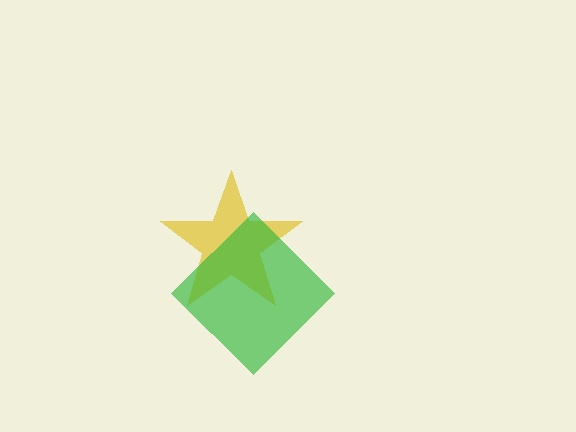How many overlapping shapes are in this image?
There are 2 overlapping shapes in the image.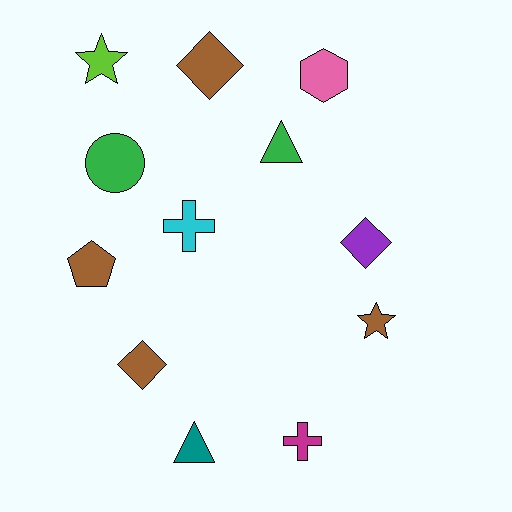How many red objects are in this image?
There are no red objects.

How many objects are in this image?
There are 12 objects.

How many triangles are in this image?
There are 2 triangles.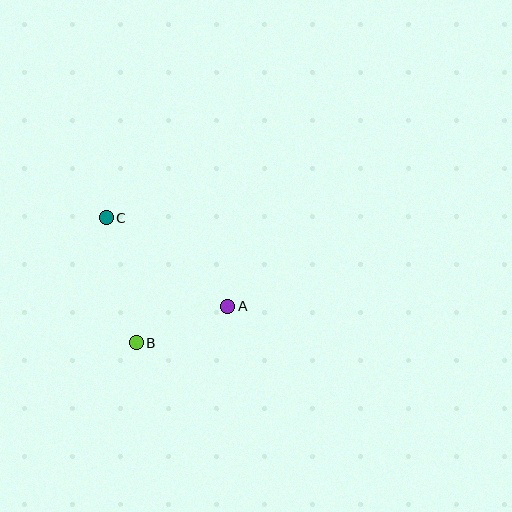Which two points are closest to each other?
Points A and B are closest to each other.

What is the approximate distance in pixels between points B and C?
The distance between B and C is approximately 128 pixels.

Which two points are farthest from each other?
Points A and C are farthest from each other.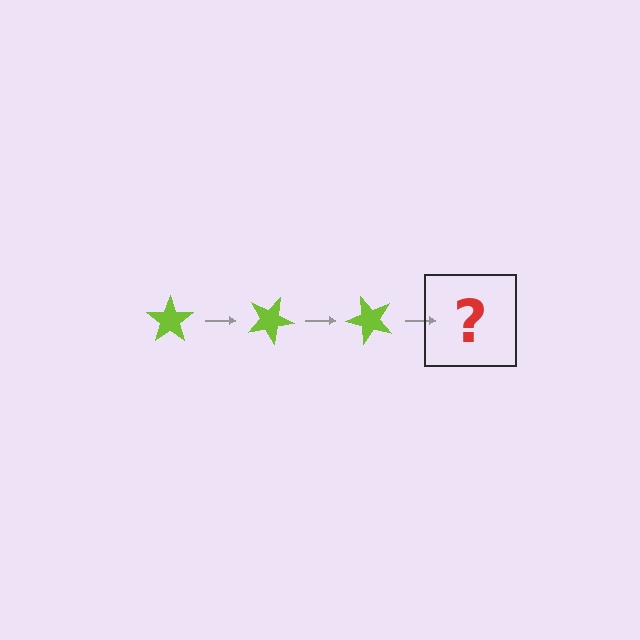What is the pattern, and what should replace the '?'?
The pattern is that the star rotates 25 degrees each step. The '?' should be a lime star rotated 75 degrees.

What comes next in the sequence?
The next element should be a lime star rotated 75 degrees.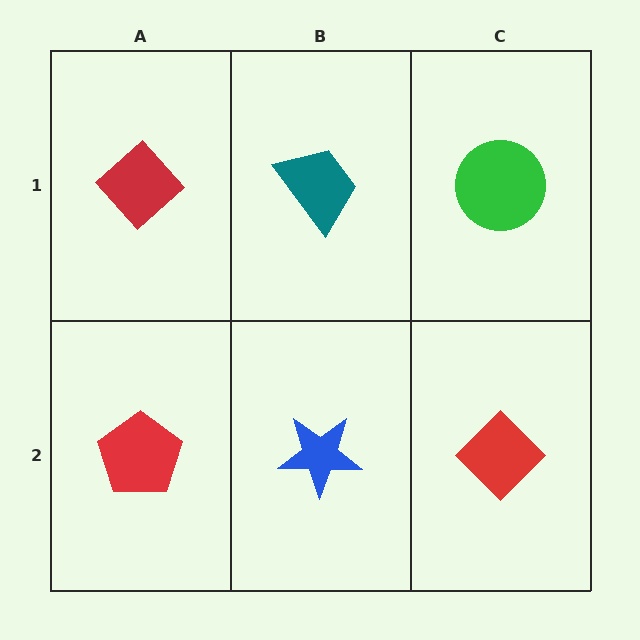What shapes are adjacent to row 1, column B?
A blue star (row 2, column B), a red diamond (row 1, column A), a green circle (row 1, column C).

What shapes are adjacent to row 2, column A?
A red diamond (row 1, column A), a blue star (row 2, column B).